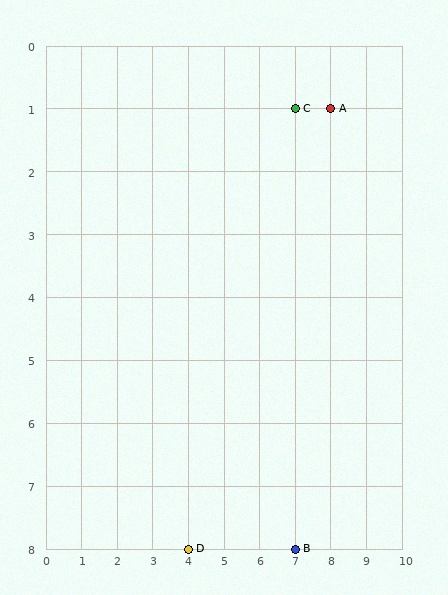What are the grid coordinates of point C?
Point C is at grid coordinates (7, 1).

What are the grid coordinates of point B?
Point B is at grid coordinates (7, 8).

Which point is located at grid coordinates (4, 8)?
Point D is at (4, 8).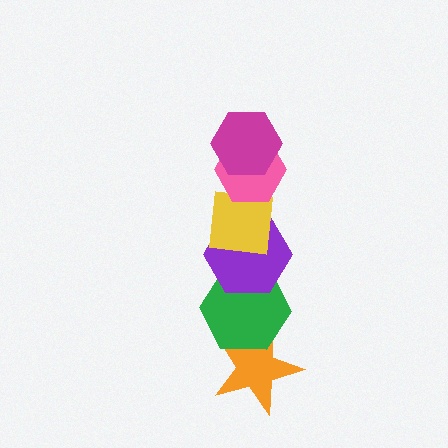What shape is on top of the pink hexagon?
The magenta hexagon is on top of the pink hexagon.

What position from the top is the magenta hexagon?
The magenta hexagon is 1st from the top.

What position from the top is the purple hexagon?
The purple hexagon is 4th from the top.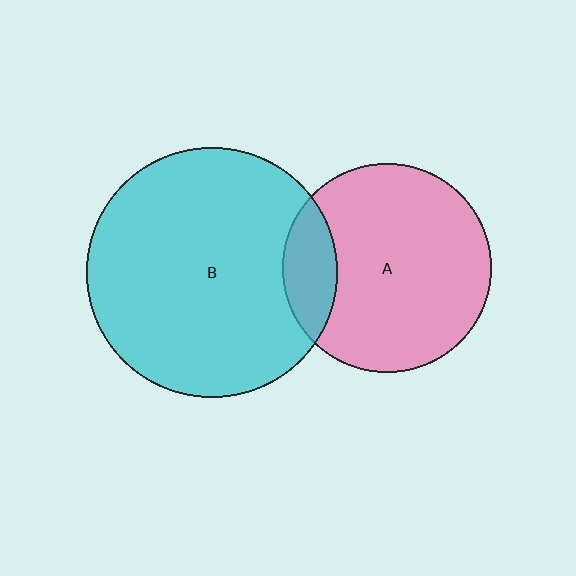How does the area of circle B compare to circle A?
Approximately 1.4 times.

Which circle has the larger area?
Circle B (cyan).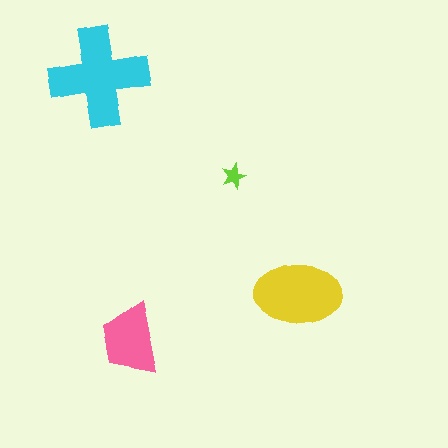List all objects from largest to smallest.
The cyan cross, the yellow ellipse, the pink trapezoid, the lime star.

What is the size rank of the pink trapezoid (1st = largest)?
3rd.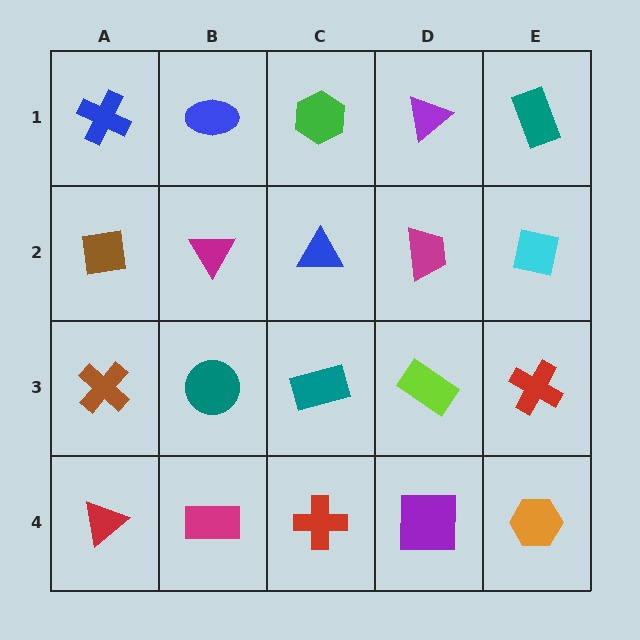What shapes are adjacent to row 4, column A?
A brown cross (row 3, column A), a magenta rectangle (row 4, column B).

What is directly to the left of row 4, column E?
A purple square.